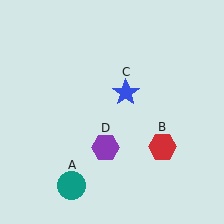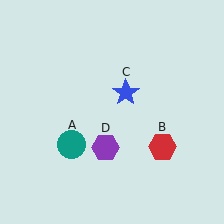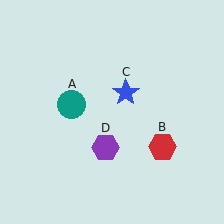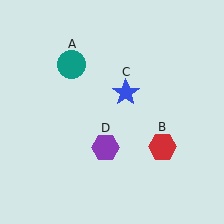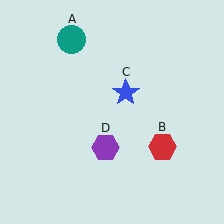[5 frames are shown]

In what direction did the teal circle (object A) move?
The teal circle (object A) moved up.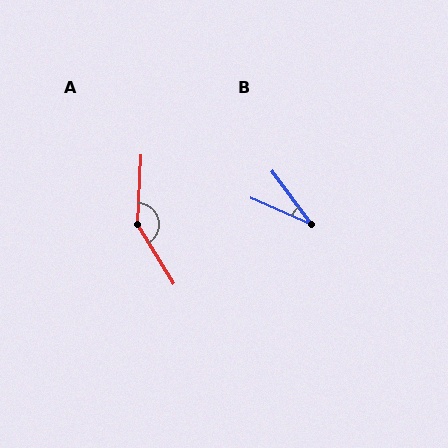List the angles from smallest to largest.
B (30°), A (146°).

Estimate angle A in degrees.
Approximately 146 degrees.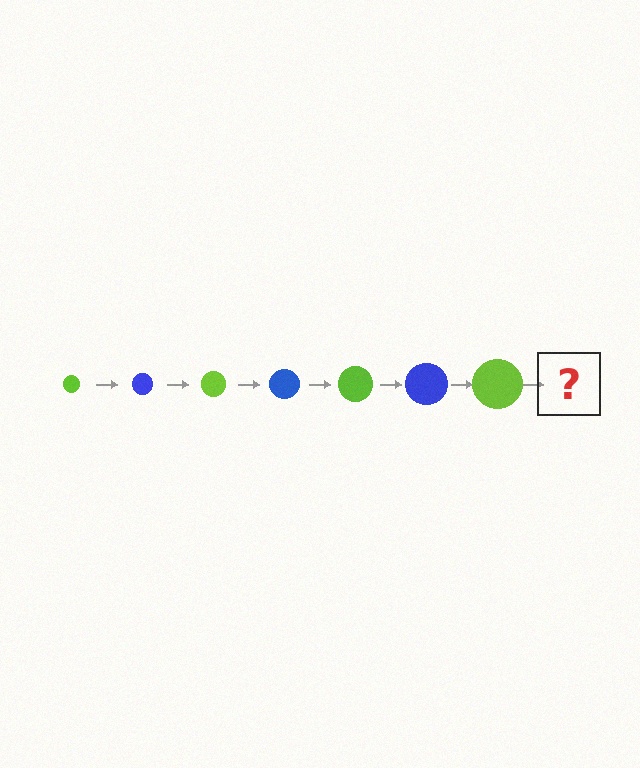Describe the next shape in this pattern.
It should be a blue circle, larger than the previous one.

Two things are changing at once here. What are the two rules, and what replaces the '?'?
The two rules are that the circle grows larger each step and the color cycles through lime and blue. The '?' should be a blue circle, larger than the previous one.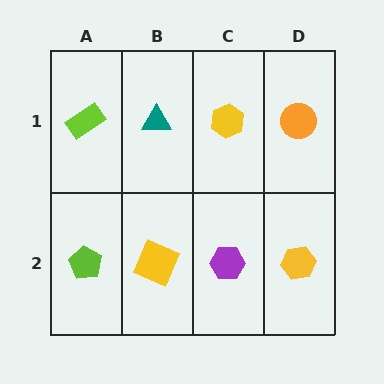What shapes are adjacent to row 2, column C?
A yellow hexagon (row 1, column C), a yellow square (row 2, column B), a yellow hexagon (row 2, column D).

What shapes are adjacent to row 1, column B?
A yellow square (row 2, column B), a lime rectangle (row 1, column A), a yellow hexagon (row 1, column C).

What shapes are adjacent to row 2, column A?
A lime rectangle (row 1, column A), a yellow square (row 2, column B).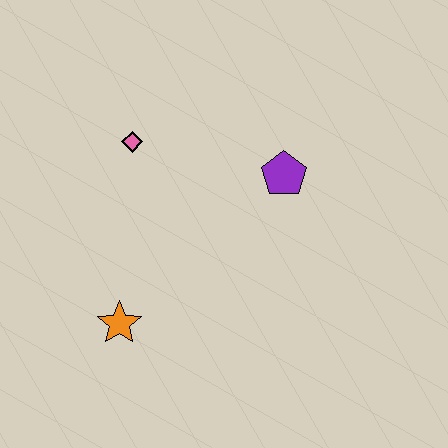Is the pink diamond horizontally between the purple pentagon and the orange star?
Yes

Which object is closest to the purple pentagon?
The pink diamond is closest to the purple pentagon.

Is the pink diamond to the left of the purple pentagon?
Yes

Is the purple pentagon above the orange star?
Yes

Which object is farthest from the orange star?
The purple pentagon is farthest from the orange star.